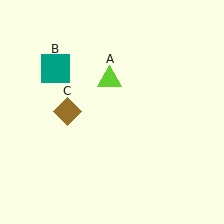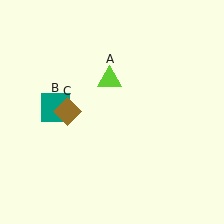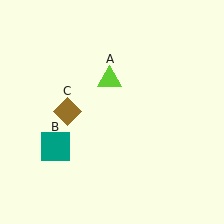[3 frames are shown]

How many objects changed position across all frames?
1 object changed position: teal square (object B).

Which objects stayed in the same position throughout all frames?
Lime triangle (object A) and brown diamond (object C) remained stationary.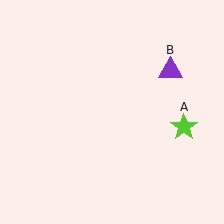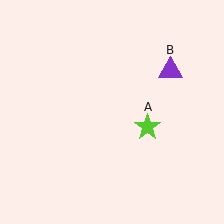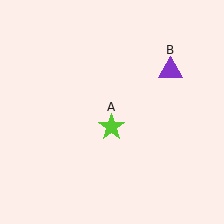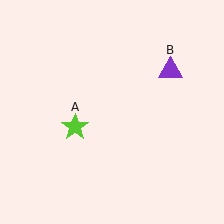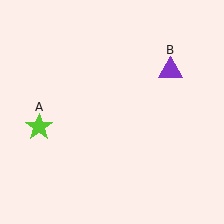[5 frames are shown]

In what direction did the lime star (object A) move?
The lime star (object A) moved left.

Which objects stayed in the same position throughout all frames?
Purple triangle (object B) remained stationary.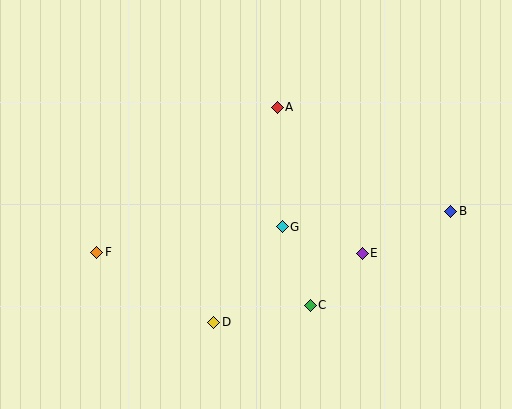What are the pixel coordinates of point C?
Point C is at (310, 305).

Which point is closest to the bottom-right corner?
Point B is closest to the bottom-right corner.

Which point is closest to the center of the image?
Point G at (282, 227) is closest to the center.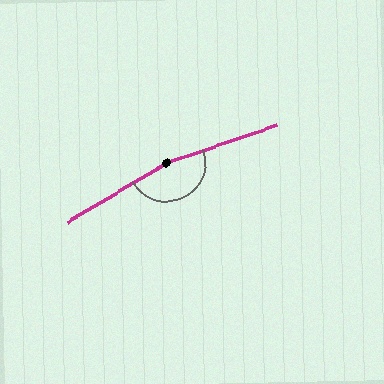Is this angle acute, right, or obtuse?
It is obtuse.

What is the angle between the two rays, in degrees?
Approximately 168 degrees.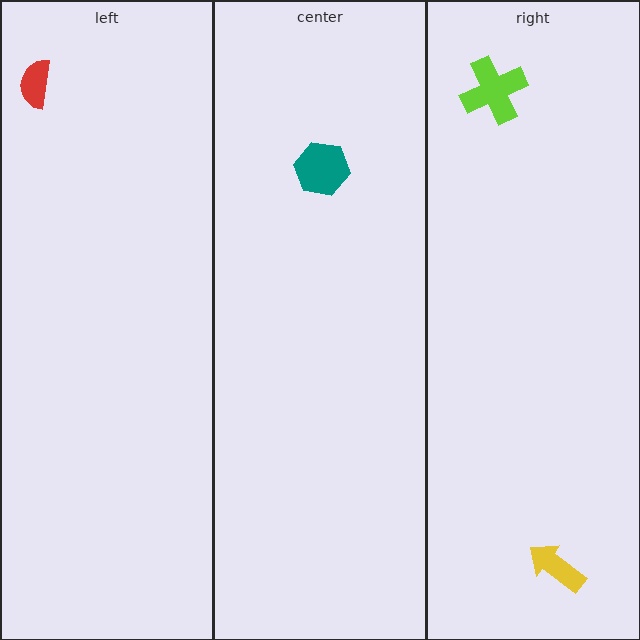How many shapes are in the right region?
2.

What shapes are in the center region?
The teal hexagon.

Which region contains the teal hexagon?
The center region.